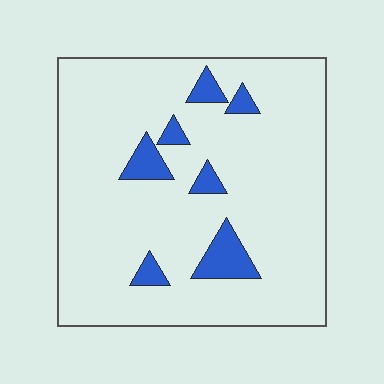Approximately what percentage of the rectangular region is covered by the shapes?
Approximately 10%.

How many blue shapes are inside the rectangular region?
7.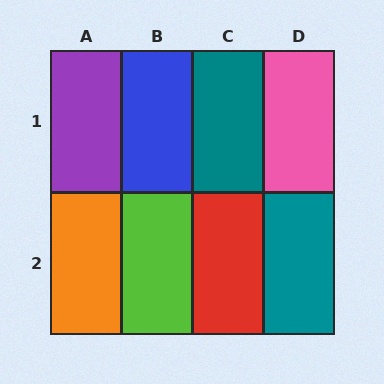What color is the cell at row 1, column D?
Pink.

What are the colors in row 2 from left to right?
Orange, lime, red, teal.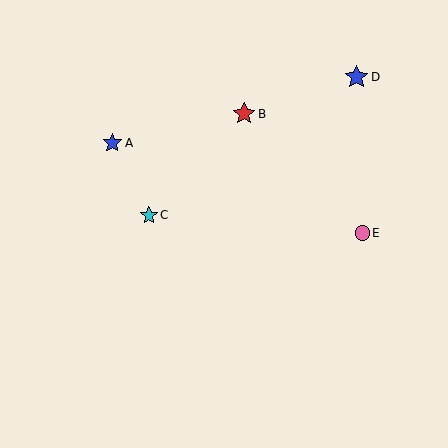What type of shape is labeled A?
Shape A is a blue star.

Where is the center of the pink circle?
The center of the pink circle is at (362, 233).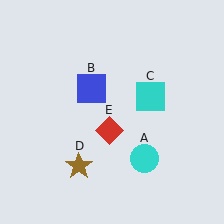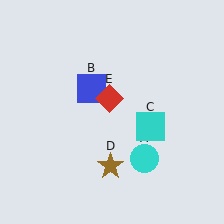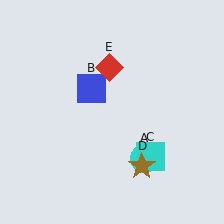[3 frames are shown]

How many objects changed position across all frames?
3 objects changed position: cyan square (object C), brown star (object D), red diamond (object E).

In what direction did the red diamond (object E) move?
The red diamond (object E) moved up.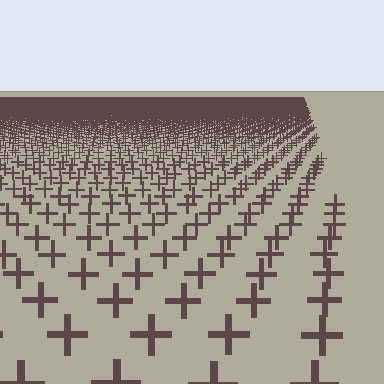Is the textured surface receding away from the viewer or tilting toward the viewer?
The surface is receding away from the viewer. Texture elements get smaller and denser toward the top.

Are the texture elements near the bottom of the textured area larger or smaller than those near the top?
Larger. Near the bottom, elements are closer to the viewer and appear at a bigger on-screen size.